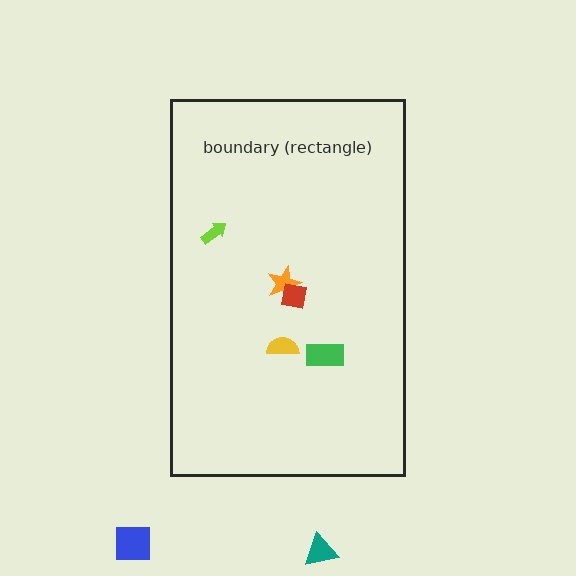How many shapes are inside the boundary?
5 inside, 2 outside.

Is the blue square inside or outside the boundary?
Outside.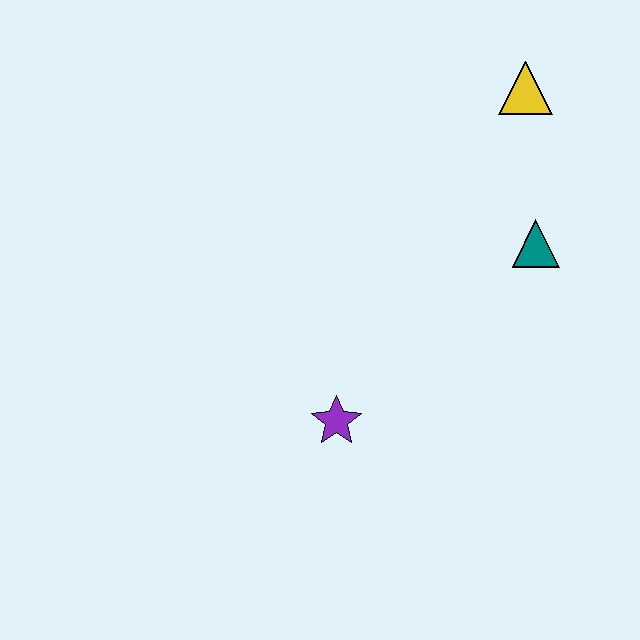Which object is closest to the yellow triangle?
The teal triangle is closest to the yellow triangle.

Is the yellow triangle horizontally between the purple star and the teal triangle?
Yes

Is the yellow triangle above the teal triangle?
Yes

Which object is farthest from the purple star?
The yellow triangle is farthest from the purple star.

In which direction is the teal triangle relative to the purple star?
The teal triangle is to the right of the purple star.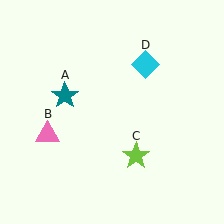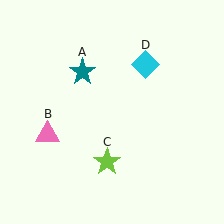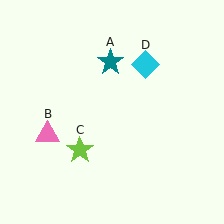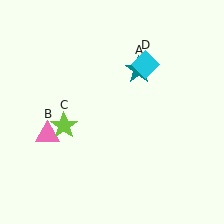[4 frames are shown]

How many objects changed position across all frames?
2 objects changed position: teal star (object A), lime star (object C).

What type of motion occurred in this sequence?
The teal star (object A), lime star (object C) rotated clockwise around the center of the scene.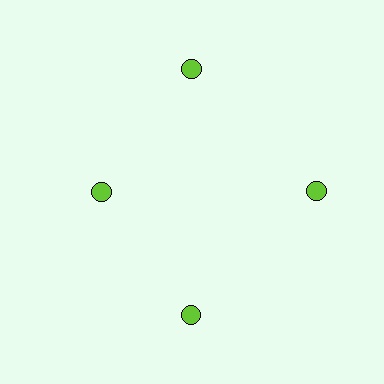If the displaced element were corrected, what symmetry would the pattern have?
It would have 4-fold rotational symmetry — the pattern would map onto itself every 90 degrees.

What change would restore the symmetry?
The symmetry would be restored by moving it outward, back onto the ring so that all 4 circles sit at equal angles and equal distance from the center.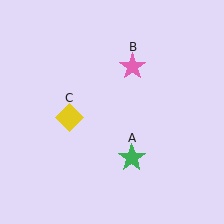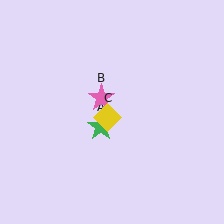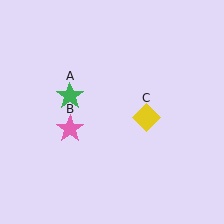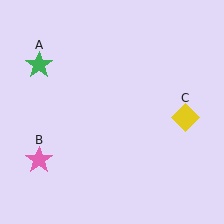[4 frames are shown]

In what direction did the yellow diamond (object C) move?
The yellow diamond (object C) moved right.